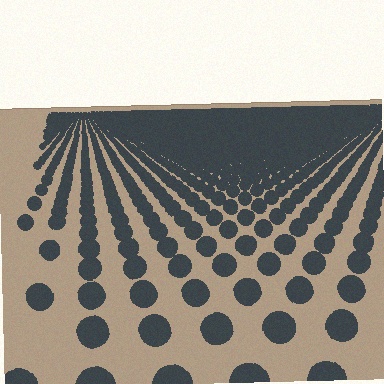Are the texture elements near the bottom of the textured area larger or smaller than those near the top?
Larger. Near the bottom, elements are closer to the viewer and appear at a bigger on-screen size.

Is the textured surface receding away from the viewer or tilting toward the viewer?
The surface is receding away from the viewer. Texture elements get smaller and denser toward the top.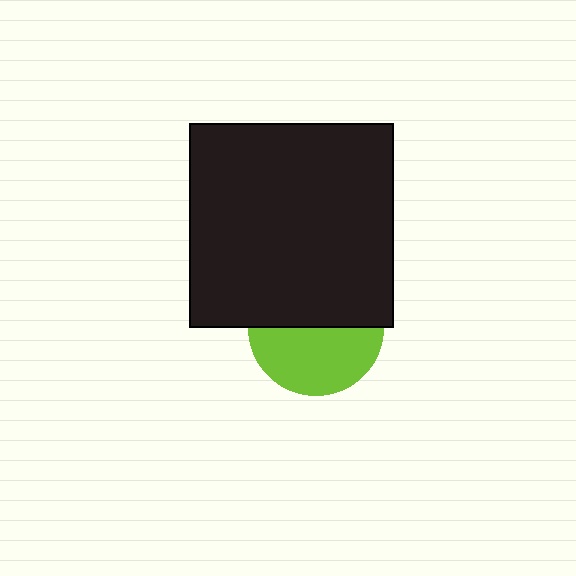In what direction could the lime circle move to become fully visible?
The lime circle could move down. That would shift it out from behind the black square entirely.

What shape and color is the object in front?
The object in front is a black square.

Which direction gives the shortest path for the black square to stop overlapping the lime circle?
Moving up gives the shortest separation.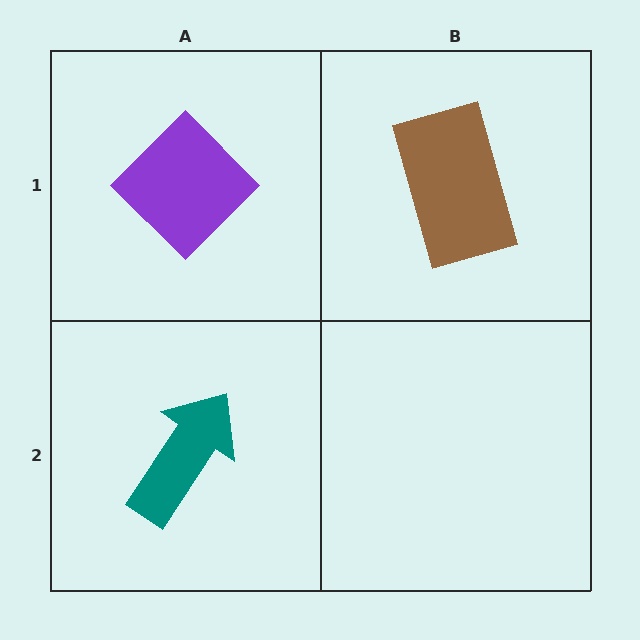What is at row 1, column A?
A purple diamond.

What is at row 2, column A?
A teal arrow.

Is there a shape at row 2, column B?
No, that cell is empty.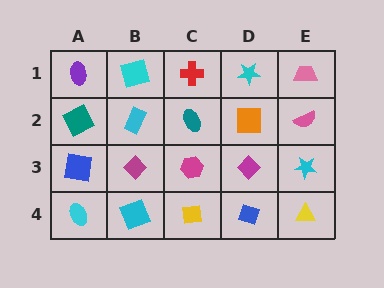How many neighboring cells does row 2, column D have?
4.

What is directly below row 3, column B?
A cyan square.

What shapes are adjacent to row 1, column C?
A teal ellipse (row 2, column C), a cyan square (row 1, column B), a cyan star (row 1, column D).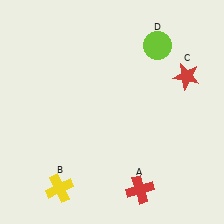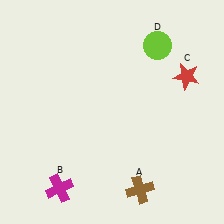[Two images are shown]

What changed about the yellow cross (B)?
In Image 1, B is yellow. In Image 2, it changed to magenta.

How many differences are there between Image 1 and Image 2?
There are 2 differences between the two images.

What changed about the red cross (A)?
In Image 1, A is red. In Image 2, it changed to brown.